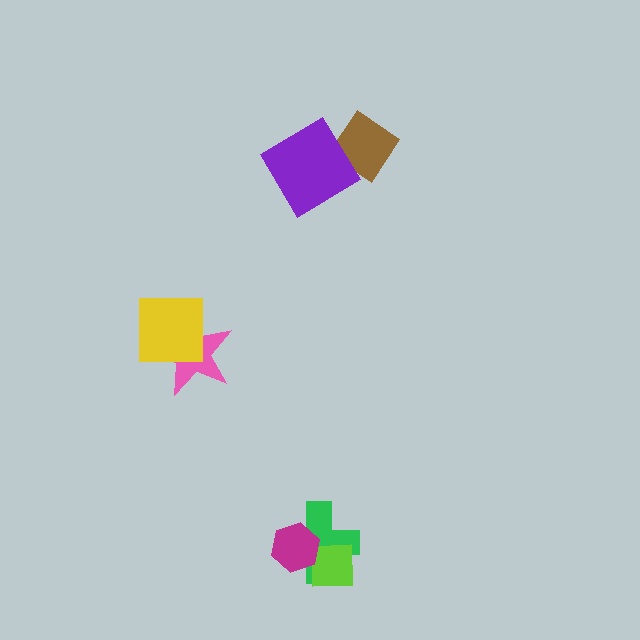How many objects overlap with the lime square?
2 objects overlap with the lime square.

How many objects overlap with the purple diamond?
1 object overlaps with the purple diamond.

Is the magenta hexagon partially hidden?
No, no other shape covers it.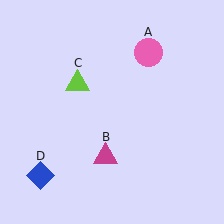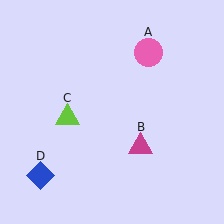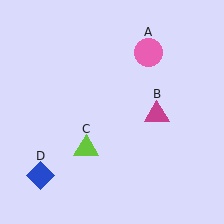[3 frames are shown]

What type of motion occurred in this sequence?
The magenta triangle (object B), lime triangle (object C) rotated counterclockwise around the center of the scene.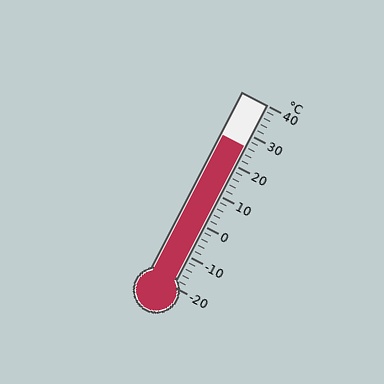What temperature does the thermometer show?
The thermometer shows approximately 26°C.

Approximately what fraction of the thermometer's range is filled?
The thermometer is filled to approximately 75% of its range.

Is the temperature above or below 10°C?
The temperature is above 10°C.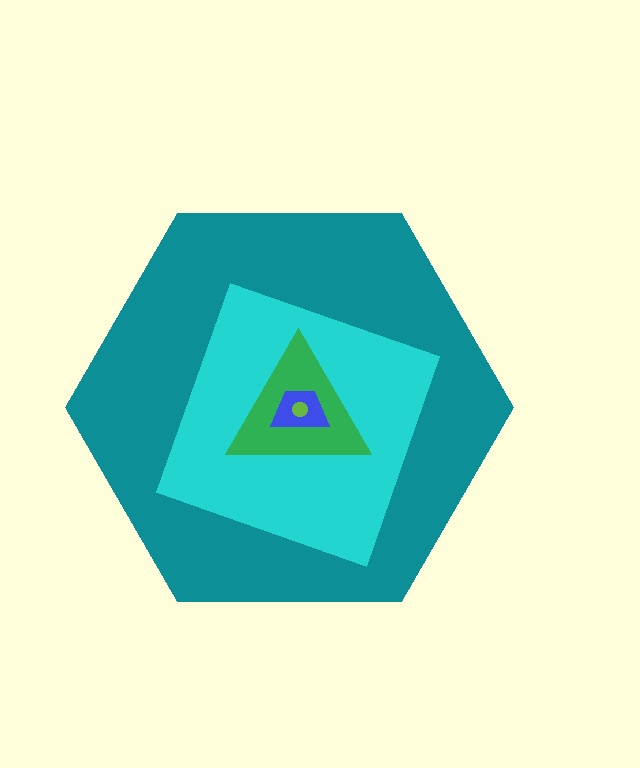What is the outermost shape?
The teal hexagon.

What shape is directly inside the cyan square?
The green triangle.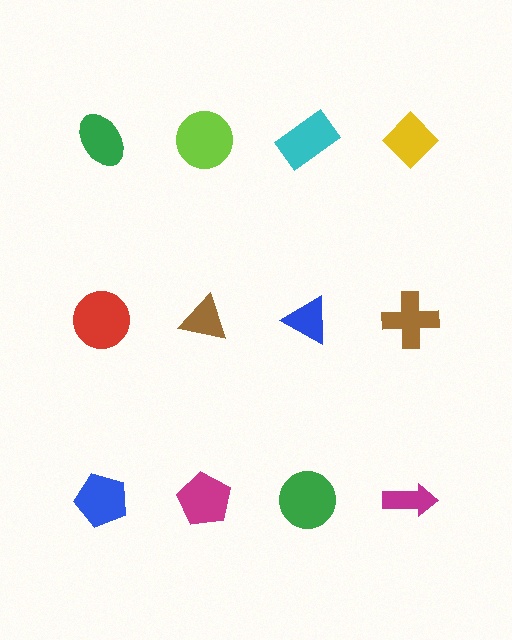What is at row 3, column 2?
A magenta pentagon.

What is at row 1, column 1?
A green ellipse.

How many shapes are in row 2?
4 shapes.